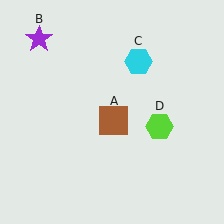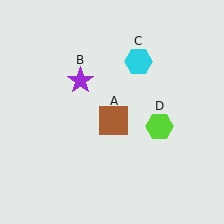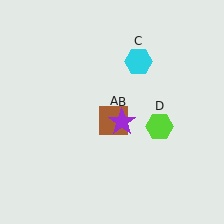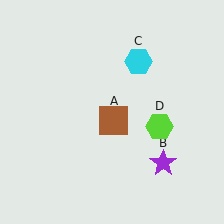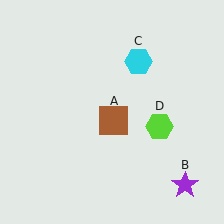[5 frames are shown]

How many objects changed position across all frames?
1 object changed position: purple star (object B).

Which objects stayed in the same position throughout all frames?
Brown square (object A) and cyan hexagon (object C) and lime hexagon (object D) remained stationary.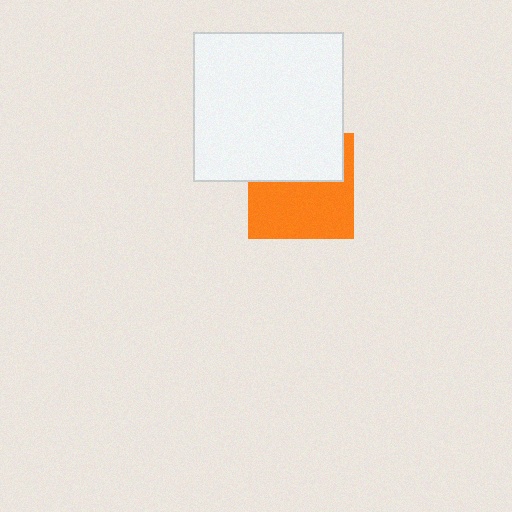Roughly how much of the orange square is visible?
About half of it is visible (roughly 59%).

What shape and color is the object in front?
The object in front is a white square.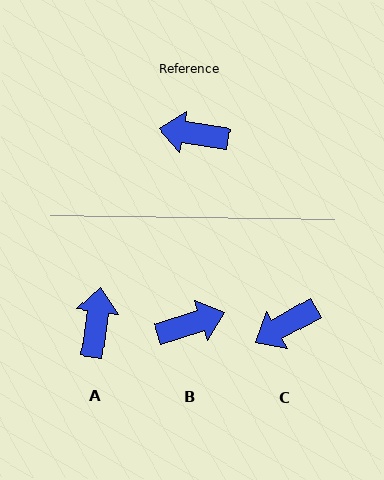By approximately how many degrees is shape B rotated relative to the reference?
Approximately 154 degrees clockwise.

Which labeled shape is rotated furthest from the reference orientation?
B, about 154 degrees away.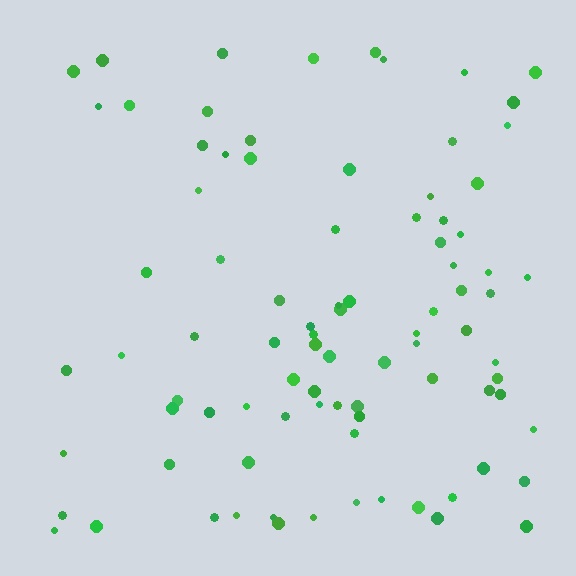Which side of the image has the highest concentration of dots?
The right.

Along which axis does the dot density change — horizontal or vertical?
Horizontal.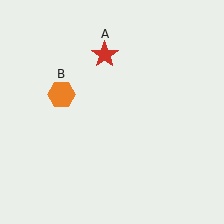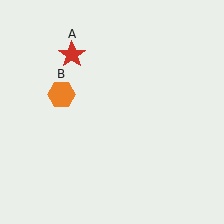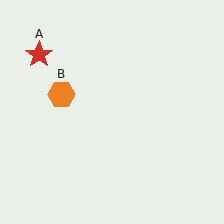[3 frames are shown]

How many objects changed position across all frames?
1 object changed position: red star (object A).